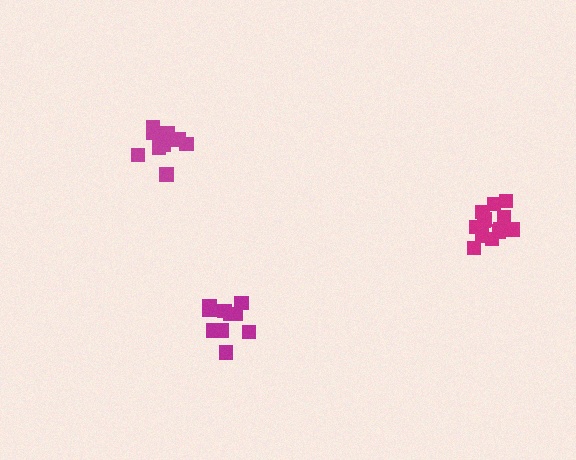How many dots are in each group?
Group 1: 13 dots, Group 2: 10 dots, Group 3: 9 dots (32 total).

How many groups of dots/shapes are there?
There are 3 groups.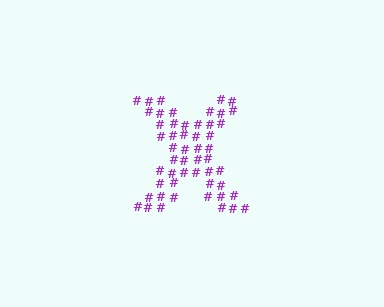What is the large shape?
The large shape is the letter X.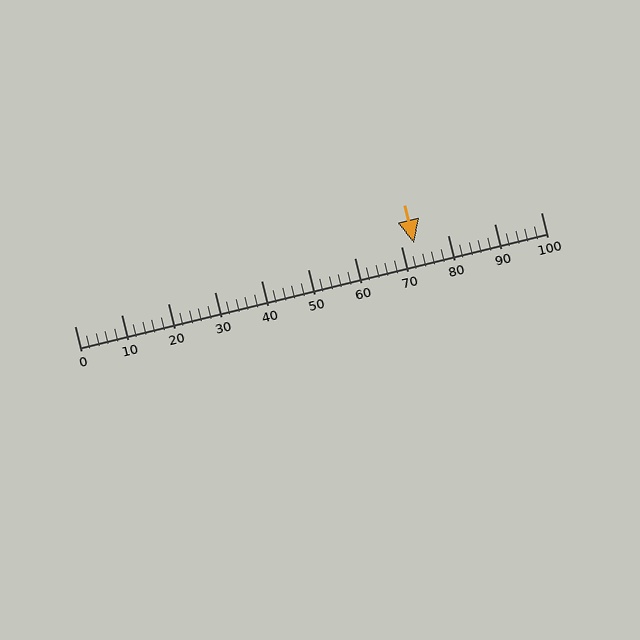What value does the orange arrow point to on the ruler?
The orange arrow points to approximately 73.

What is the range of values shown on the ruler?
The ruler shows values from 0 to 100.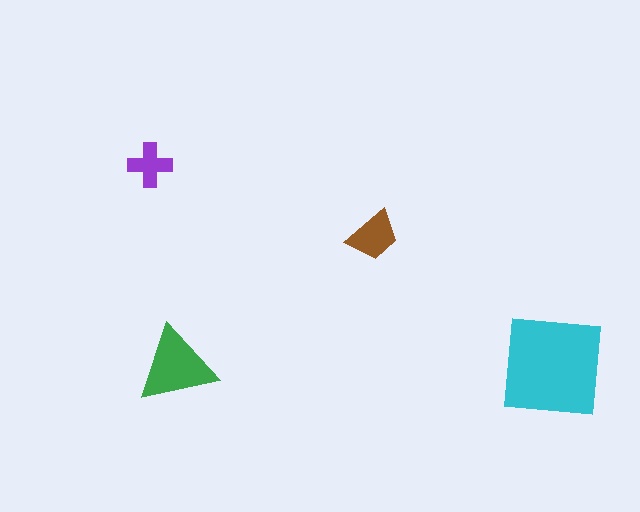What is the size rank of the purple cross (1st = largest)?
4th.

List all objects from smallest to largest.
The purple cross, the brown trapezoid, the green triangle, the cyan square.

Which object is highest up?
The purple cross is topmost.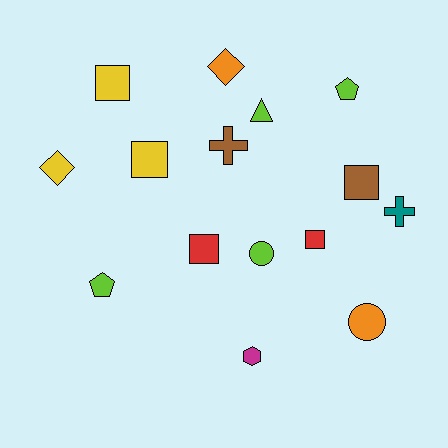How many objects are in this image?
There are 15 objects.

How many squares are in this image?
There are 5 squares.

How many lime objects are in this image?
There are 4 lime objects.